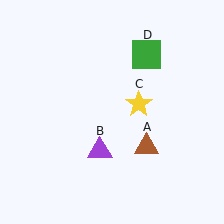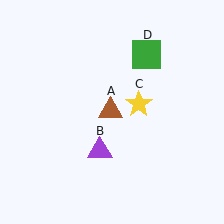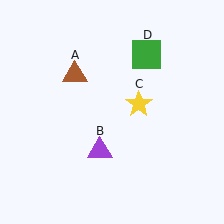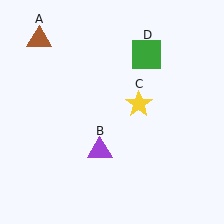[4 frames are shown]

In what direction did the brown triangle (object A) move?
The brown triangle (object A) moved up and to the left.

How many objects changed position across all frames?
1 object changed position: brown triangle (object A).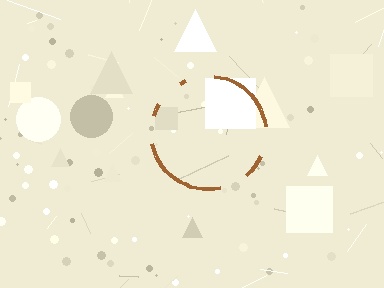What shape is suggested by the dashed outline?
The dashed outline suggests a circle.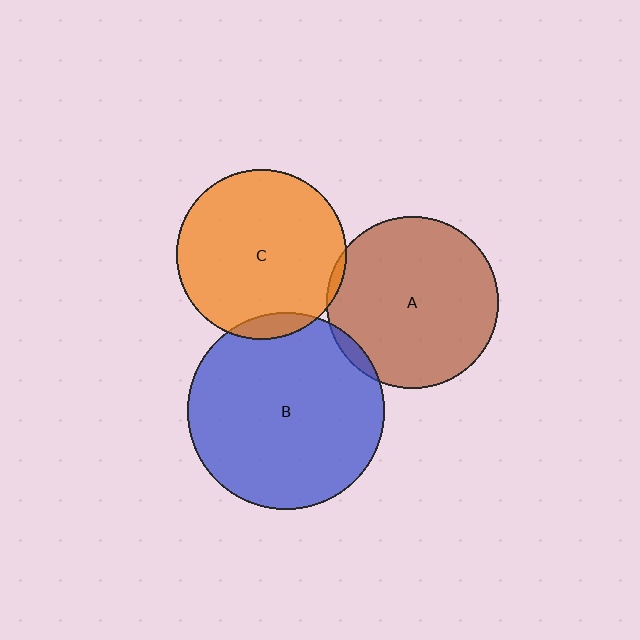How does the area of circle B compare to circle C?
Approximately 1.3 times.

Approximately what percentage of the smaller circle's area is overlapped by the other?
Approximately 5%.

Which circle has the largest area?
Circle B (blue).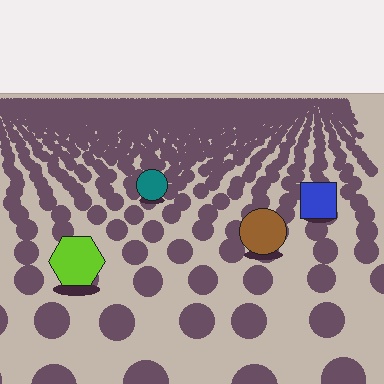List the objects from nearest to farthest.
From nearest to farthest: the lime hexagon, the brown circle, the blue square, the teal circle.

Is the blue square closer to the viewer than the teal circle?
Yes. The blue square is closer — you can tell from the texture gradient: the ground texture is coarser near it.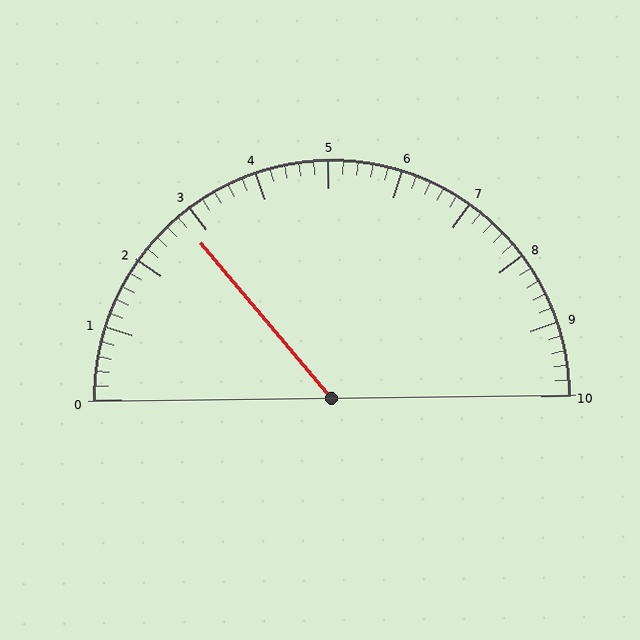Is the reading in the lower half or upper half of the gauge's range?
The reading is in the lower half of the range (0 to 10).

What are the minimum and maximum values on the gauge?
The gauge ranges from 0 to 10.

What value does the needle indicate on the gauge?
The needle indicates approximately 2.8.